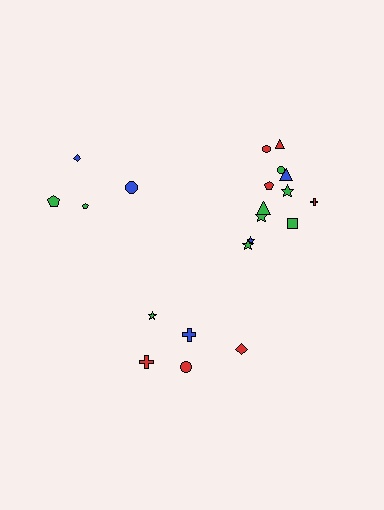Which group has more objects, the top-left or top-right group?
The top-right group.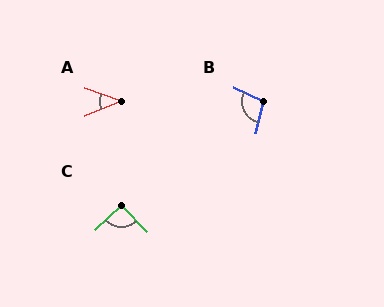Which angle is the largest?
B, at approximately 102 degrees.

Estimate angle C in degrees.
Approximately 90 degrees.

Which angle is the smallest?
A, at approximately 41 degrees.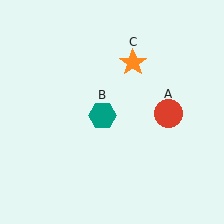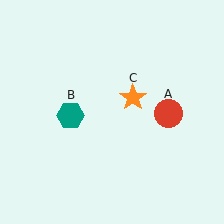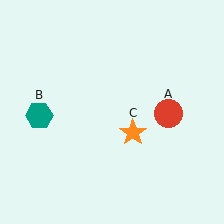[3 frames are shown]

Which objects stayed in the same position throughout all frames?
Red circle (object A) remained stationary.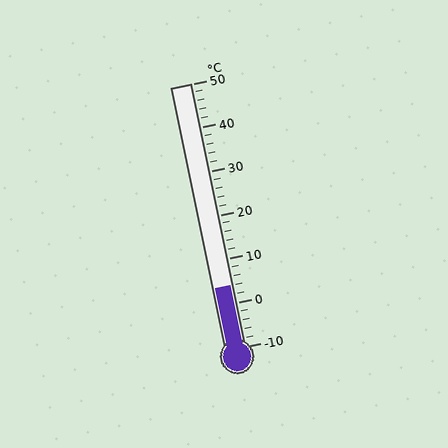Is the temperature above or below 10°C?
The temperature is below 10°C.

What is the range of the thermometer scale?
The thermometer scale ranges from -10°C to 50°C.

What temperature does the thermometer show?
The thermometer shows approximately 4°C.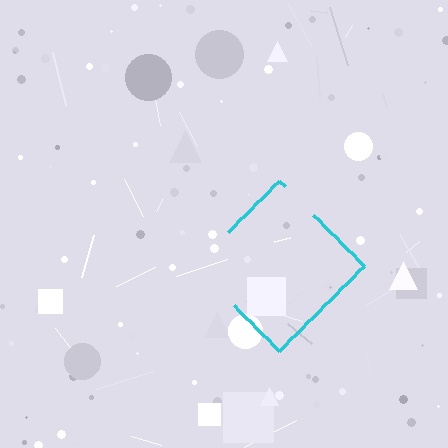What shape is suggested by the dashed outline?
The dashed outline suggests a diamond.